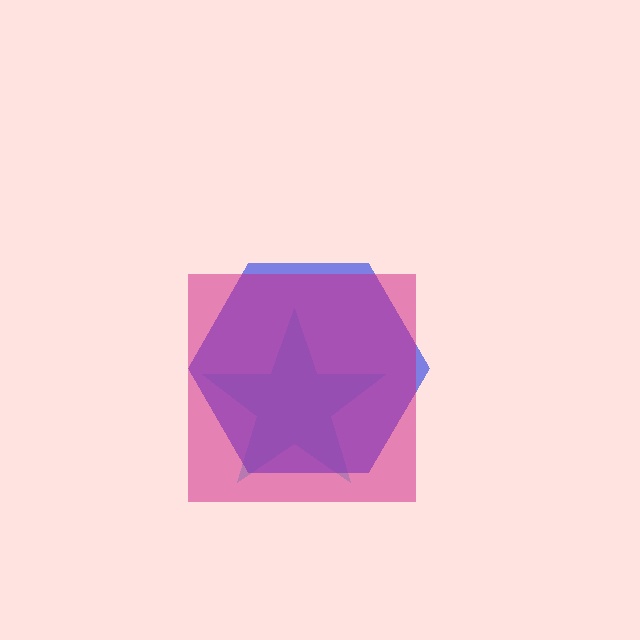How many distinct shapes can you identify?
There are 3 distinct shapes: a cyan star, a blue hexagon, a magenta square.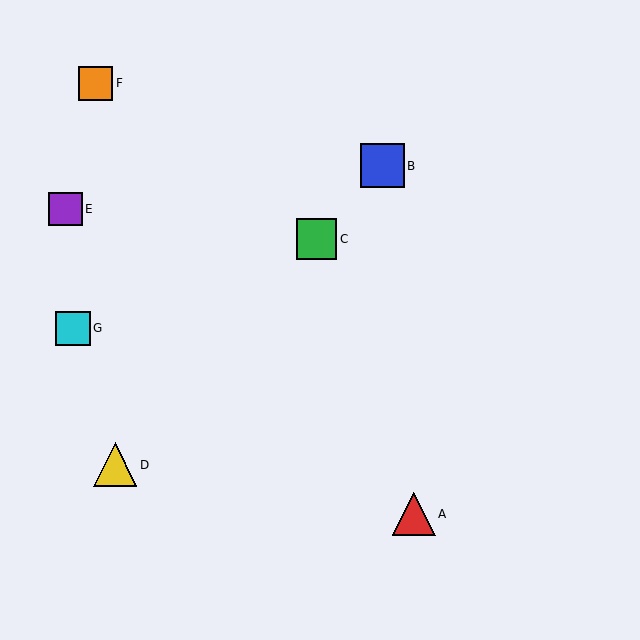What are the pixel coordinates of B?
Object B is at (382, 166).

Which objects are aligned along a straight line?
Objects B, C, D are aligned along a straight line.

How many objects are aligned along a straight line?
3 objects (B, C, D) are aligned along a straight line.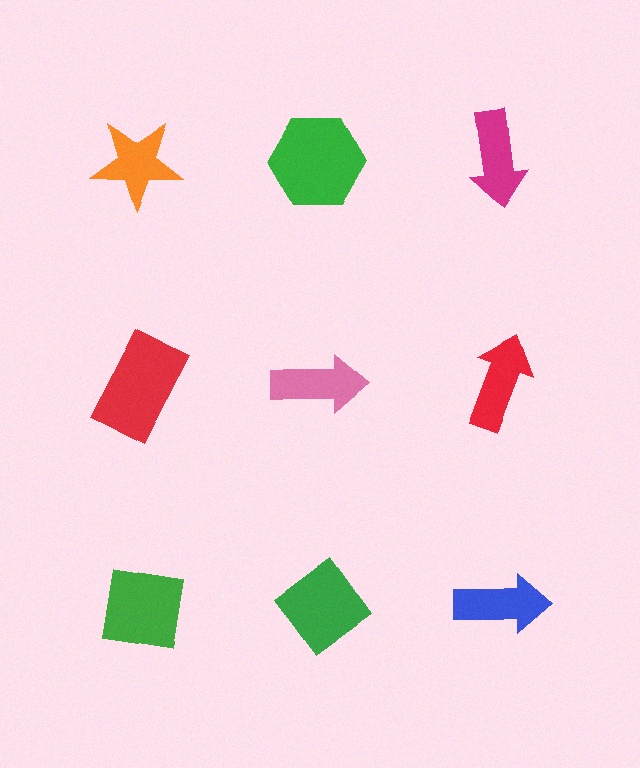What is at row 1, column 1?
An orange star.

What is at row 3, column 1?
A green square.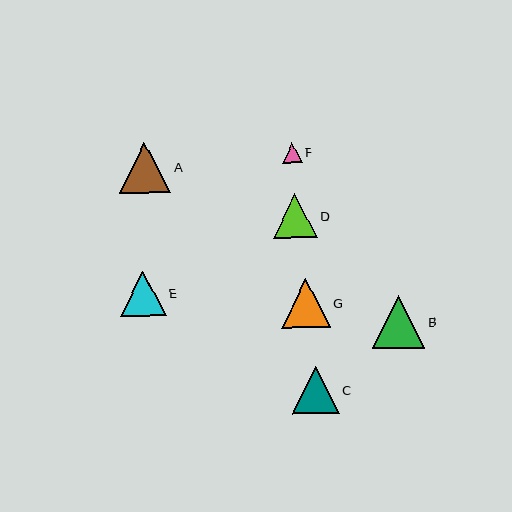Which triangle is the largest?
Triangle B is the largest with a size of approximately 53 pixels.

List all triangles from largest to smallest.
From largest to smallest: B, A, G, C, E, D, F.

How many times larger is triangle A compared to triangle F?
Triangle A is approximately 2.5 times the size of triangle F.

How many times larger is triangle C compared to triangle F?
Triangle C is approximately 2.3 times the size of triangle F.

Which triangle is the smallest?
Triangle F is the smallest with a size of approximately 20 pixels.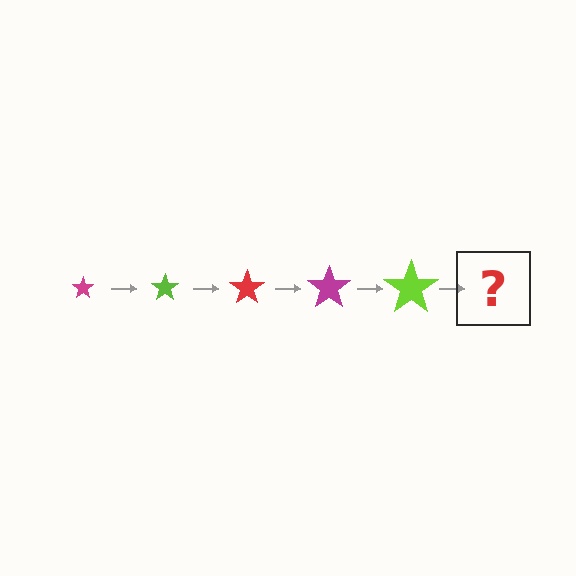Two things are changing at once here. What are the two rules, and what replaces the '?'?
The two rules are that the star grows larger each step and the color cycles through magenta, lime, and red. The '?' should be a red star, larger than the previous one.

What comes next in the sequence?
The next element should be a red star, larger than the previous one.